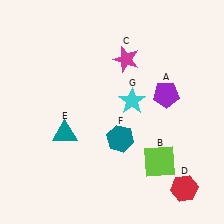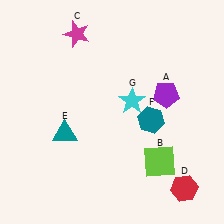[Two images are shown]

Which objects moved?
The objects that moved are: the magenta star (C), the teal hexagon (F).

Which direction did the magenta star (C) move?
The magenta star (C) moved left.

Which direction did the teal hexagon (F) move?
The teal hexagon (F) moved right.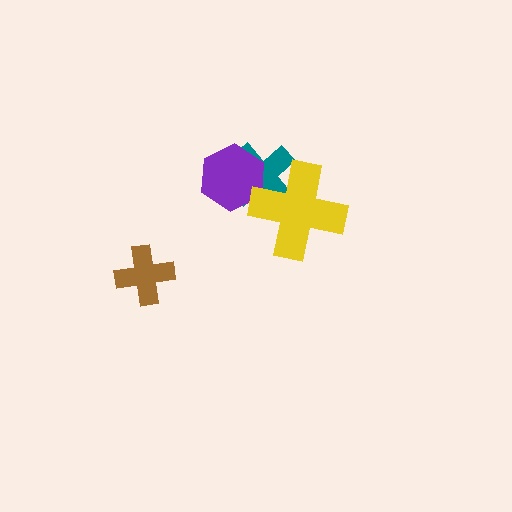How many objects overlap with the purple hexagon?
2 objects overlap with the purple hexagon.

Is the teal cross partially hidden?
Yes, it is partially covered by another shape.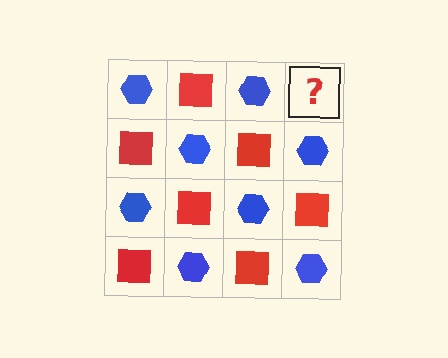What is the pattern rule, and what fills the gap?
The rule is that it alternates blue hexagon and red square in a checkerboard pattern. The gap should be filled with a red square.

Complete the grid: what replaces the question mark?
The question mark should be replaced with a red square.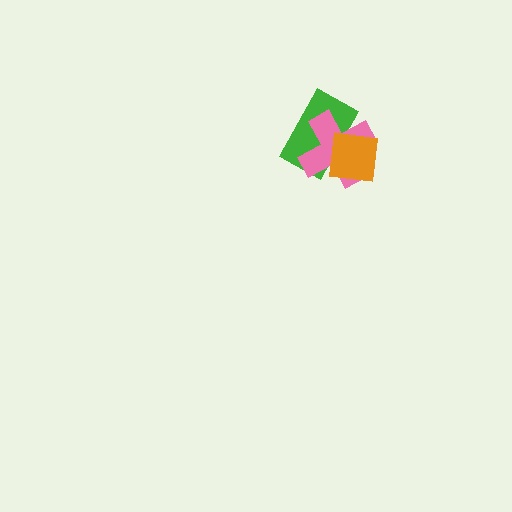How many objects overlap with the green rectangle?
2 objects overlap with the green rectangle.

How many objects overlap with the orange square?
2 objects overlap with the orange square.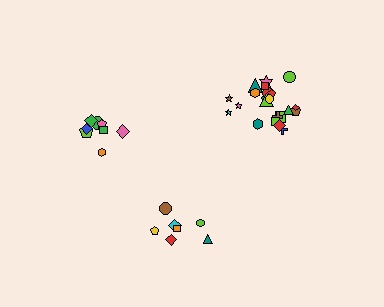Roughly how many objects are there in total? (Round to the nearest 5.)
Roughly 35 objects in total.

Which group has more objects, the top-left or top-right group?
The top-right group.